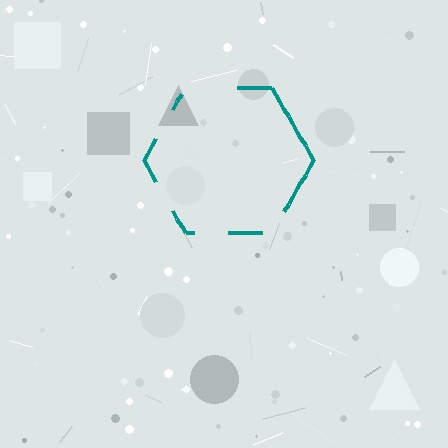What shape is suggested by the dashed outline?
The dashed outline suggests a hexagon.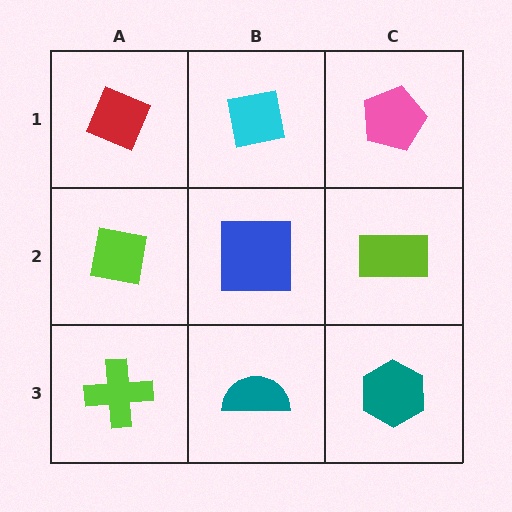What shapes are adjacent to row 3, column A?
A lime square (row 2, column A), a teal semicircle (row 3, column B).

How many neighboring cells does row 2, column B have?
4.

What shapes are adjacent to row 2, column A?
A red diamond (row 1, column A), a lime cross (row 3, column A), a blue square (row 2, column B).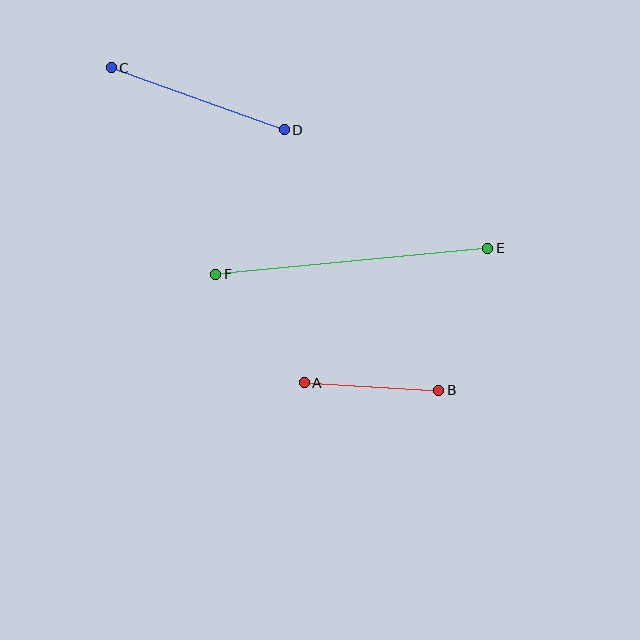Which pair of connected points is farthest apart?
Points E and F are farthest apart.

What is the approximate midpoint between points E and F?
The midpoint is at approximately (352, 261) pixels.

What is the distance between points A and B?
The distance is approximately 135 pixels.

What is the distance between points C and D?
The distance is approximately 184 pixels.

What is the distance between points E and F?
The distance is approximately 274 pixels.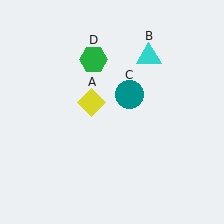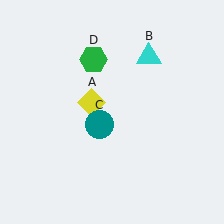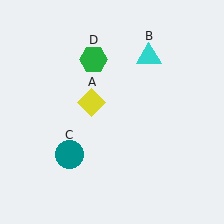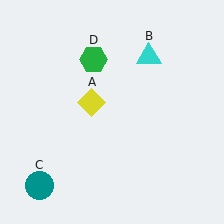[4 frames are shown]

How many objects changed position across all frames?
1 object changed position: teal circle (object C).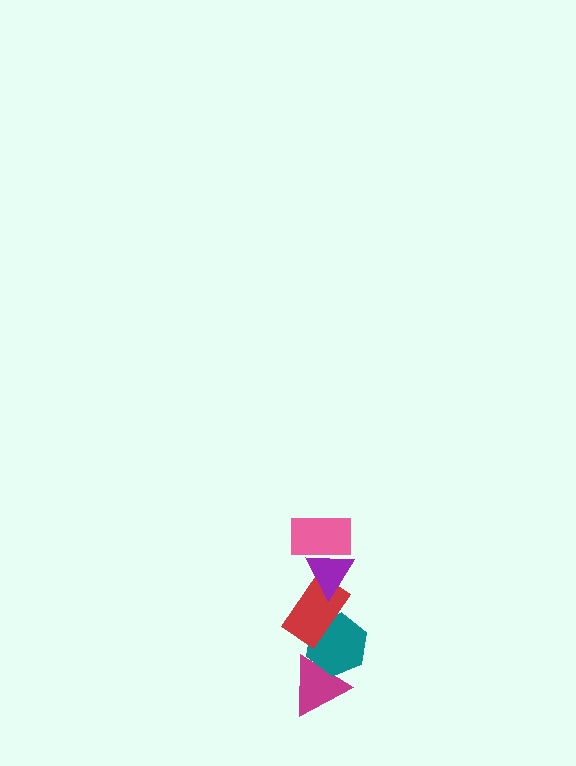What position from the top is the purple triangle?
The purple triangle is 2nd from the top.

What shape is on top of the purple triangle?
The pink rectangle is on top of the purple triangle.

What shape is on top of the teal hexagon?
The red rectangle is on top of the teal hexagon.